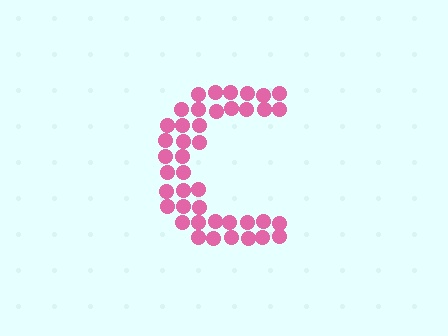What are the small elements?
The small elements are circles.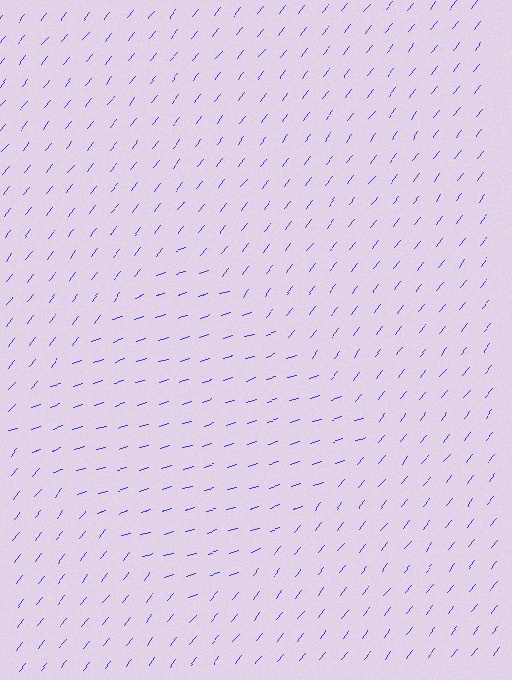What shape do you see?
I see a diamond.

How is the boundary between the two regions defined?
The boundary is defined purely by a change in line orientation (approximately 34 degrees difference). All lines are the same color and thickness.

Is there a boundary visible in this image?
Yes, there is a texture boundary formed by a change in line orientation.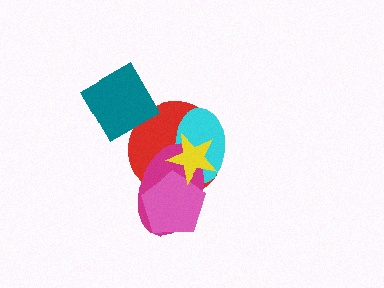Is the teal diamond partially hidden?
No, no other shape covers it.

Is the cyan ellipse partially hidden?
Yes, it is partially covered by another shape.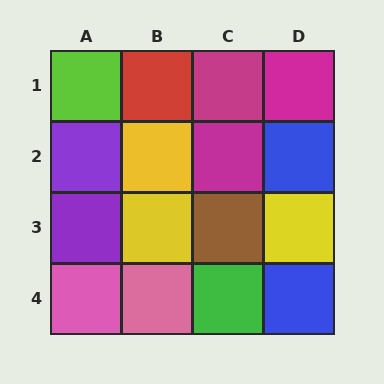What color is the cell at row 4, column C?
Green.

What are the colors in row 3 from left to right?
Purple, yellow, brown, yellow.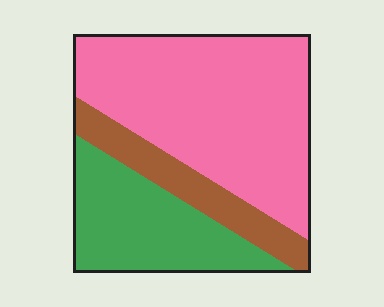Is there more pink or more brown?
Pink.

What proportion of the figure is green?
Green takes up between a sixth and a third of the figure.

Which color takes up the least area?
Brown, at roughly 15%.